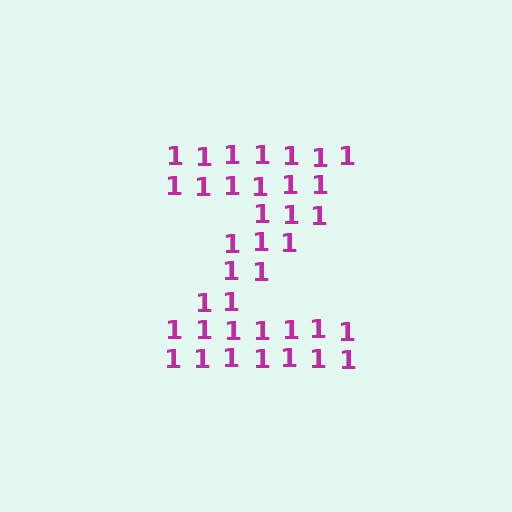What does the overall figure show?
The overall figure shows the letter Z.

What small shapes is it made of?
It is made of small digit 1's.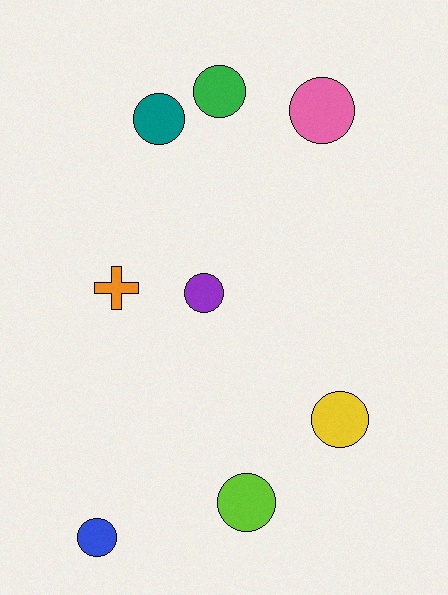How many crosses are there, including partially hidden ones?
There is 1 cross.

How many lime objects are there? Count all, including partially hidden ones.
There is 1 lime object.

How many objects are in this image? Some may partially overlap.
There are 8 objects.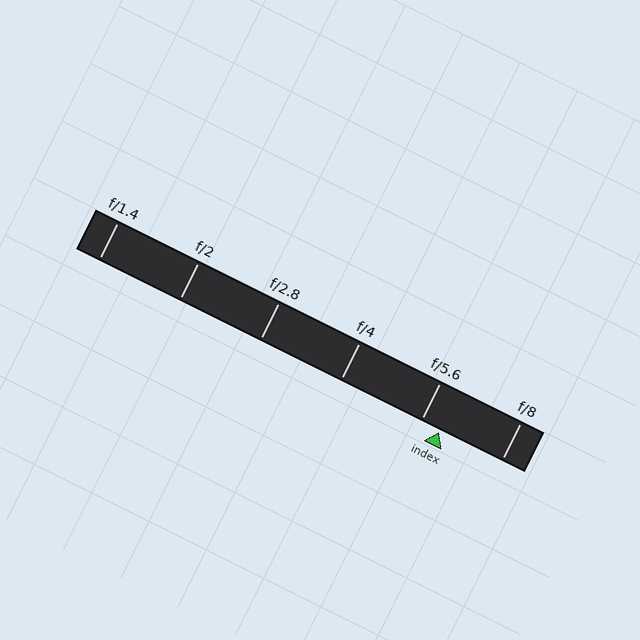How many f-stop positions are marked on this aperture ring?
There are 6 f-stop positions marked.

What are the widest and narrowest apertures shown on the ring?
The widest aperture shown is f/1.4 and the narrowest is f/8.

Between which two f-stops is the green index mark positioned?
The index mark is between f/5.6 and f/8.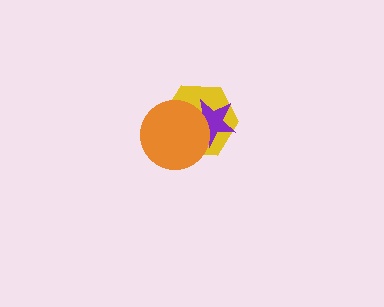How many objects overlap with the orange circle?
2 objects overlap with the orange circle.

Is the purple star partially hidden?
Yes, it is partially covered by another shape.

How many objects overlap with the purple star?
2 objects overlap with the purple star.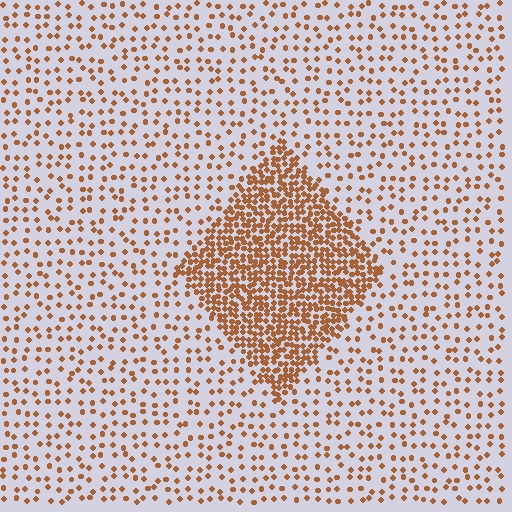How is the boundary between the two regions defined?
The boundary is defined by a change in element density (approximately 3.2x ratio). All elements are the same color, size, and shape.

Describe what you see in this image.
The image contains small brown elements arranged at two different densities. A diamond-shaped region is visible where the elements are more densely packed than the surrounding area.